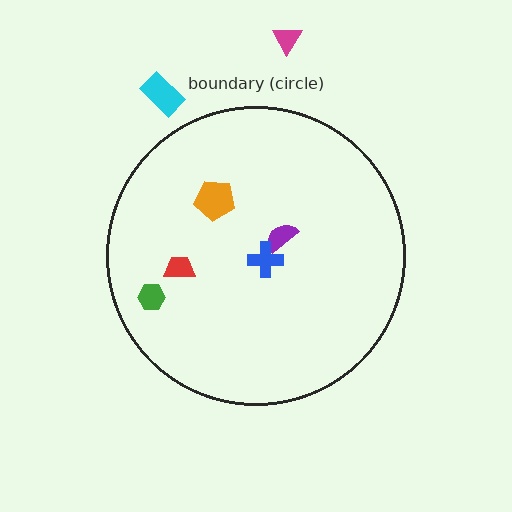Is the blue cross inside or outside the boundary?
Inside.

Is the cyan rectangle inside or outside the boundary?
Outside.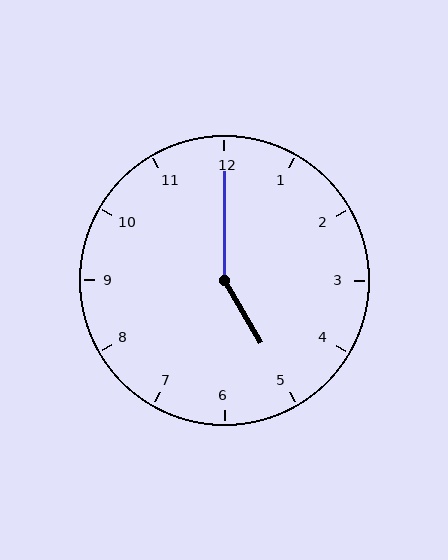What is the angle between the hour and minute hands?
Approximately 150 degrees.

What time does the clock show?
5:00.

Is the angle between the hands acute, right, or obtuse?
It is obtuse.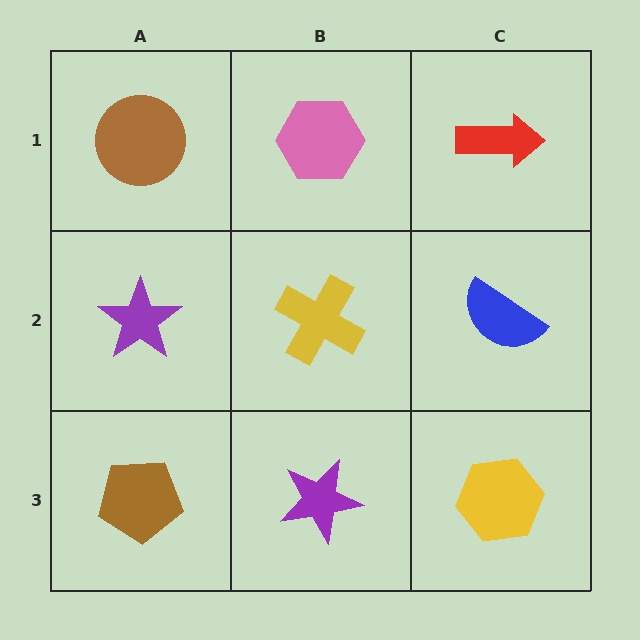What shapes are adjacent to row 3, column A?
A purple star (row 2, column A), a purple star (row 3, column B).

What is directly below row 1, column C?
A blue semicircle.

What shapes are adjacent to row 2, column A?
A brown circle (row 1, column A), a brown pentagon (row 3, column A), a yellow cross (row 2, column B).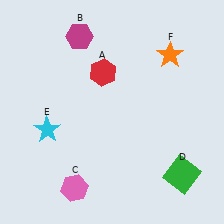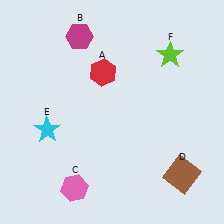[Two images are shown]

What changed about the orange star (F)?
In Image 1, F is orange. In Image 2, it changed to lime.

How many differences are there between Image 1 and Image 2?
There are 2 differences between the two images.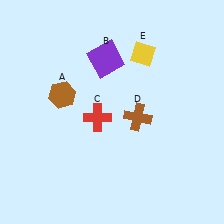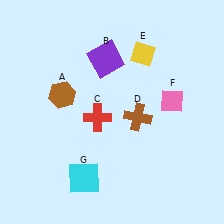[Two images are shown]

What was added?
A pink diamond (F), a cyan square (G) were added in Image 2.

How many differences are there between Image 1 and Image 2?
There are 2 differences between the two images.